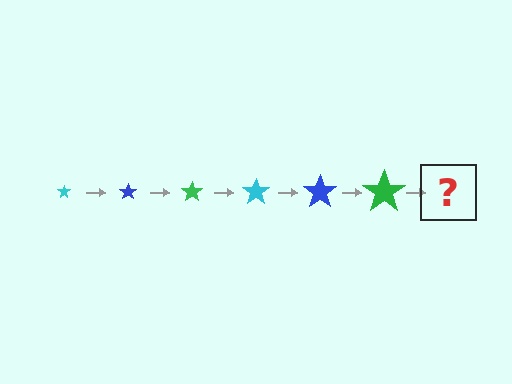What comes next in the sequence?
The next element should be a cyan star, larger than the previous one.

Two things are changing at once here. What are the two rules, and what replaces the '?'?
The two rules are that the star grows larger each step and the color cycles through cyan, blue, and green. The '?' should be a cyan star, larger than the previous one.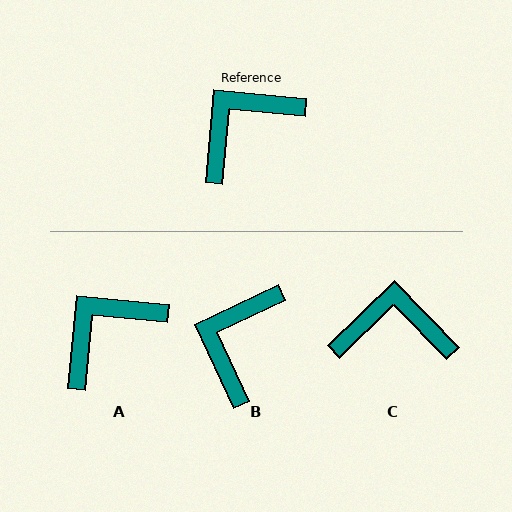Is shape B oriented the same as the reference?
No, it is off by about 30 degrees.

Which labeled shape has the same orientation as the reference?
A.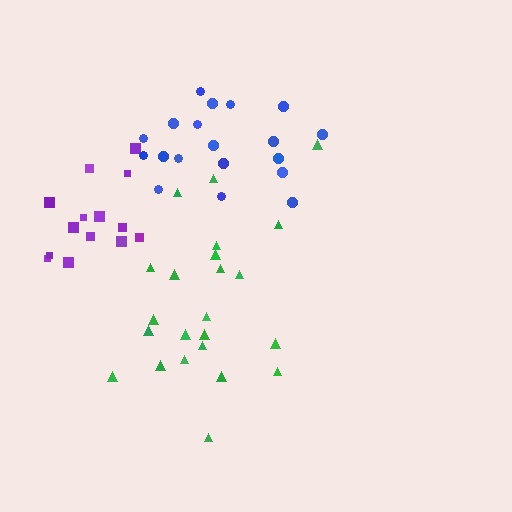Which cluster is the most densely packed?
Purple.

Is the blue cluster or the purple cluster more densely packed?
Purple.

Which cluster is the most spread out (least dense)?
Green.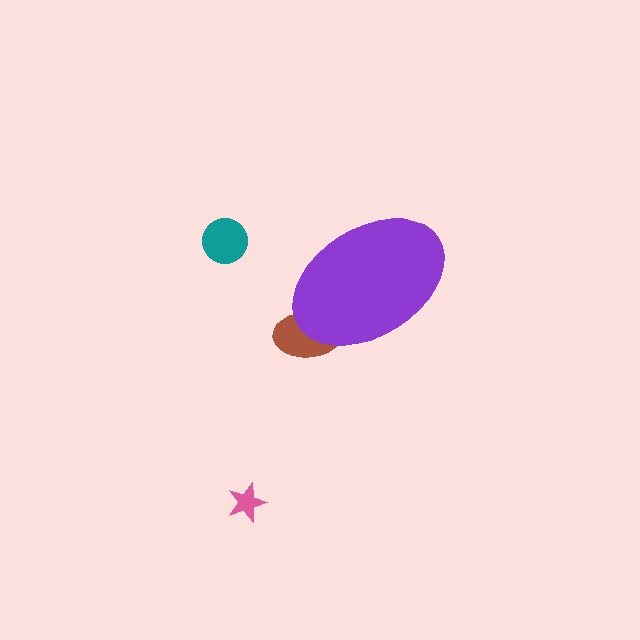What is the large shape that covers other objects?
A purple ellipse.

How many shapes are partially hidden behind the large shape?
1 shape is partially hidden.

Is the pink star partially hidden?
No, the pink star is fully visible.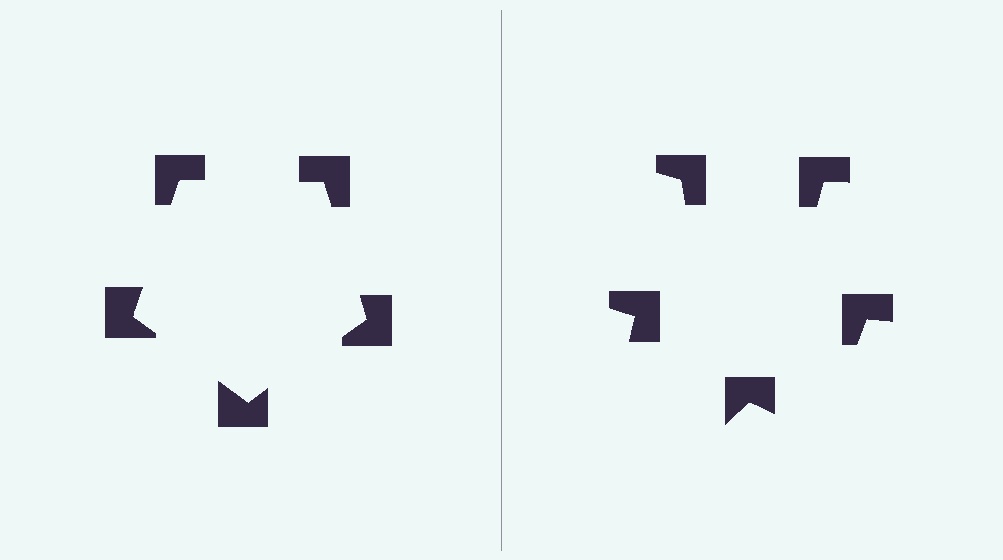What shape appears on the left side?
An illusory pentagon.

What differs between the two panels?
The notched squares are positioned identically on both sides; only the wedge orientations differ. On the left they align to a pentagon; on the right they are misaligned.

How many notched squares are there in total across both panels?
10 — 5 on each side.